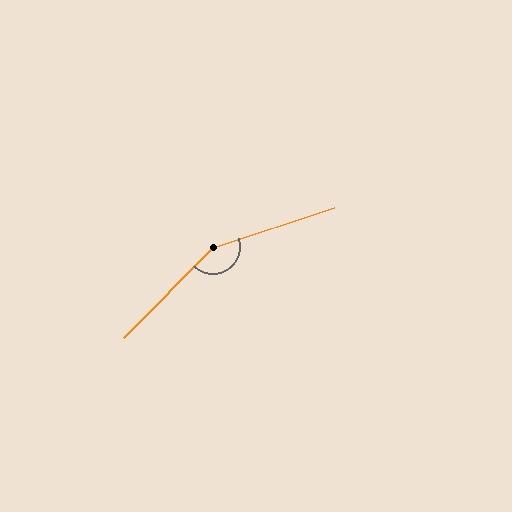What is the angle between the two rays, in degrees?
Approximately 152 degrees.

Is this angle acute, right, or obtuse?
It is obtuse.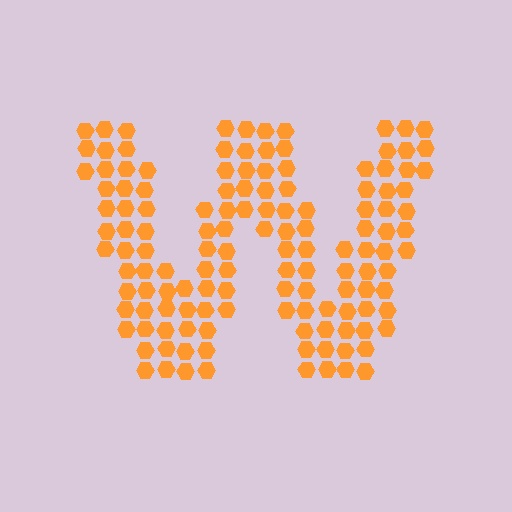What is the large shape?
The large shape is the letter W.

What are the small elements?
The small elements are hexagons.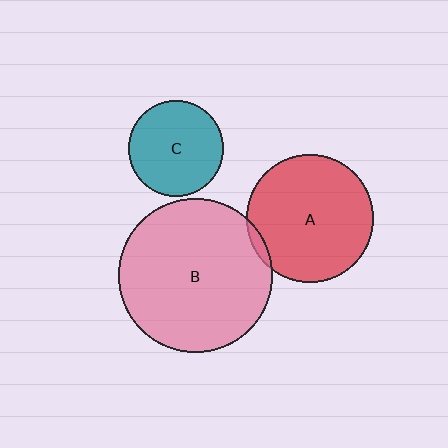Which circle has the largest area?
Circle B (pink).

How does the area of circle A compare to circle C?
Approximately 1.8 times.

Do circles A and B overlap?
Yes.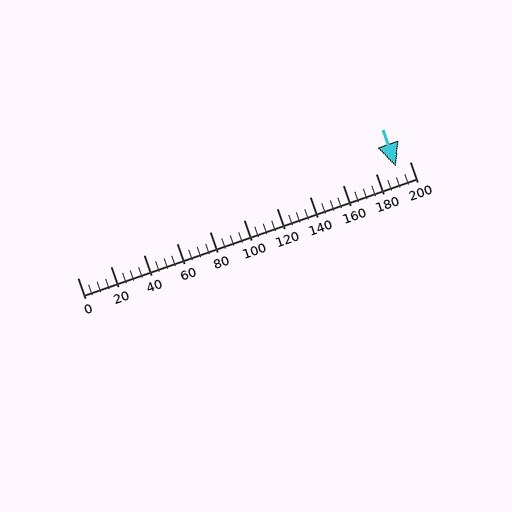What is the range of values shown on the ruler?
The ruler shows values from 0 to 200.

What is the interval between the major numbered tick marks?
The major tick marks are spaced 20 units apart.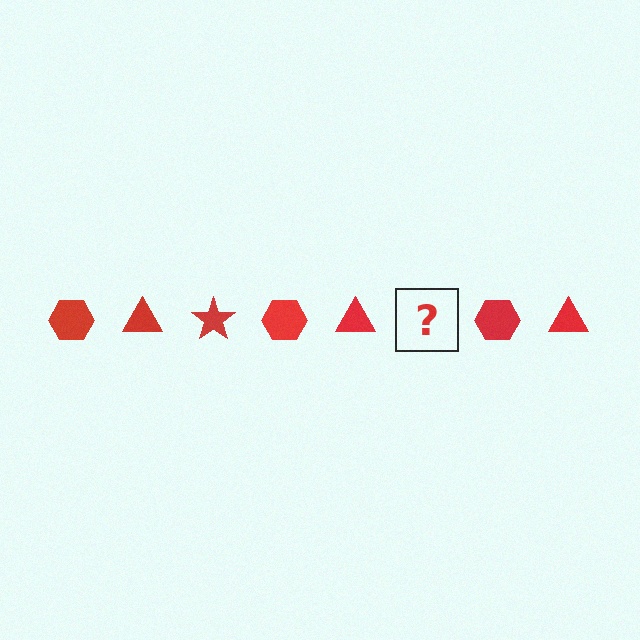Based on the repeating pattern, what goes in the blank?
The blank should be a red star.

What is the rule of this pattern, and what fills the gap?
The rule is that the pattern cycles through hexagon, triangle, star shapes in red. The gap should be filled with a red star.